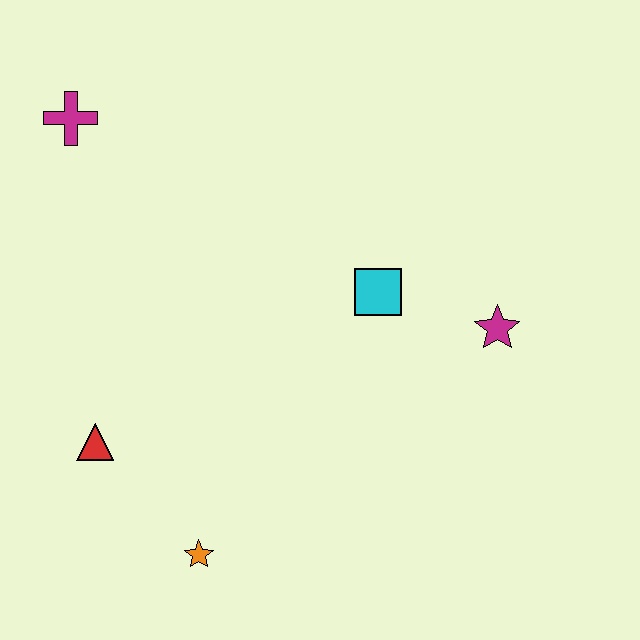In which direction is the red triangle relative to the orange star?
The red triangle is above the orange star.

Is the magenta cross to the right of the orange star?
No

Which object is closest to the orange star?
The red triangle is closest to the orange star.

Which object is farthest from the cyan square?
The magenta cross is farthest from the cyan square.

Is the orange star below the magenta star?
Yes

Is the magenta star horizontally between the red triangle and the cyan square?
No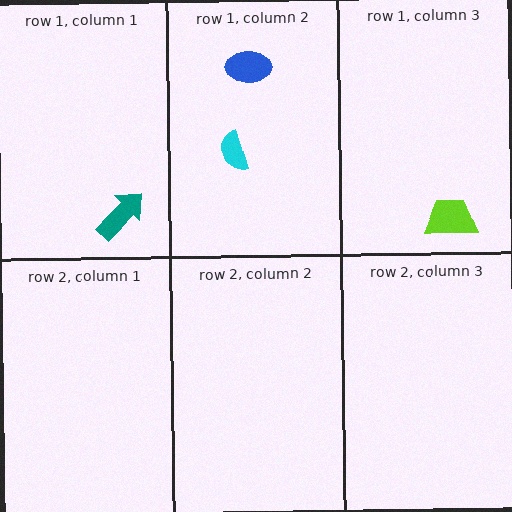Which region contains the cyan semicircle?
The row 1, column 2 region.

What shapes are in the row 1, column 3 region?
The lime trapezoid.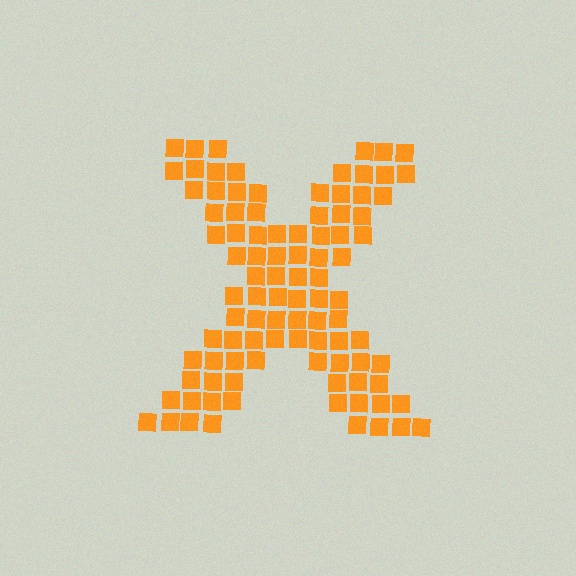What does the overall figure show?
The overall figure shows the letter X.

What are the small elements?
The small elements are squares.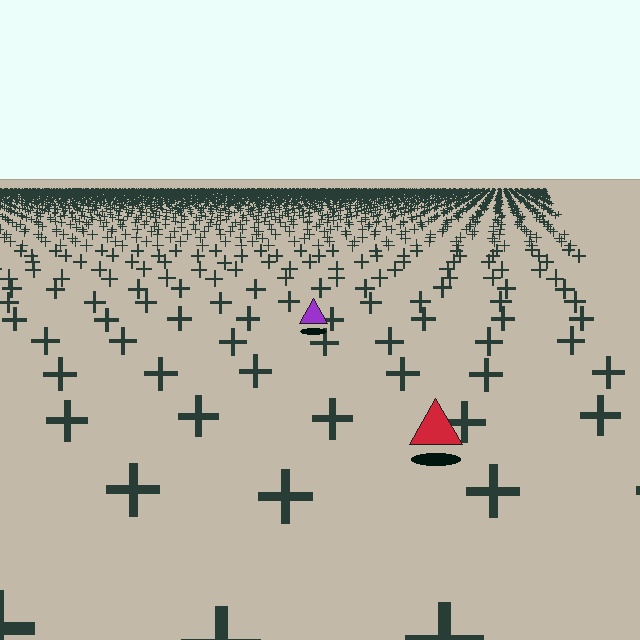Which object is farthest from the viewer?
The purple triangle is farthest from the viewer. It appears smaller and the ground texture around it is denser.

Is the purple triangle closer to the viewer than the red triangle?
No. The red triangle is closer — you can tell from the texture gradient: the ground texture is coarser near it.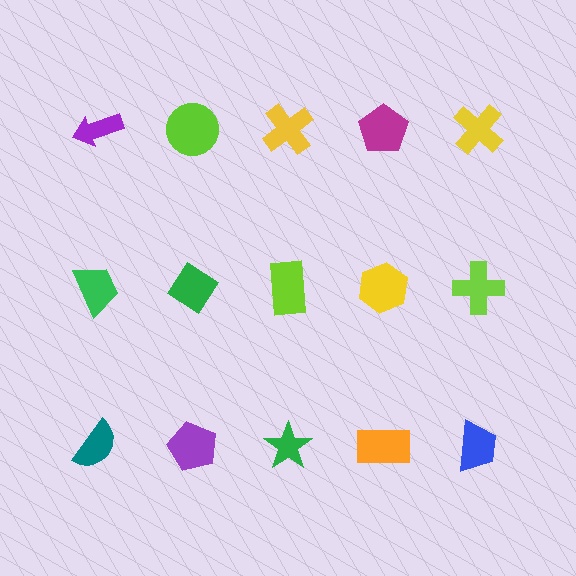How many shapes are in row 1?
5 shapes.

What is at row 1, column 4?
A magenta pentagon.